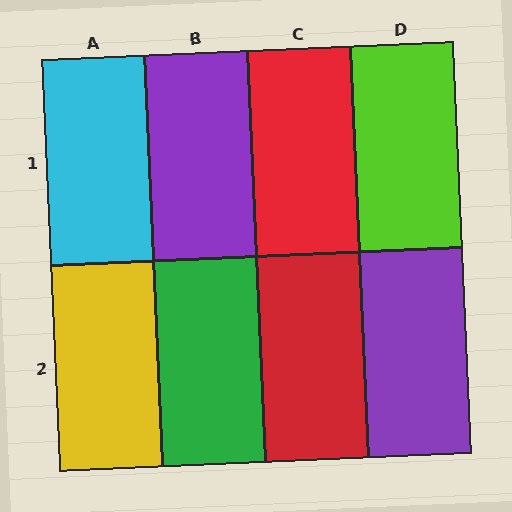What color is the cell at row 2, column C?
Red.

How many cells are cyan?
1 cell is cyan.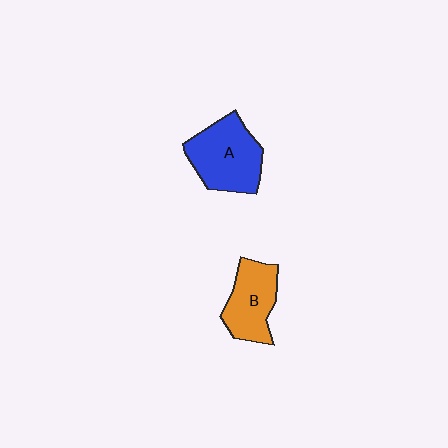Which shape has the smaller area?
Shape B (orange).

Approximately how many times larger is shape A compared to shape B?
Approximately 1.3 times.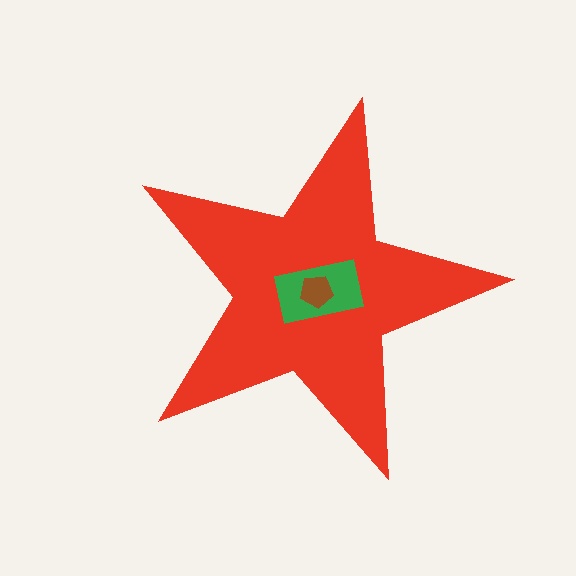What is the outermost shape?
The red star.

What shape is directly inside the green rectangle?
The brown pentagon.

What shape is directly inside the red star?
The green rectangle.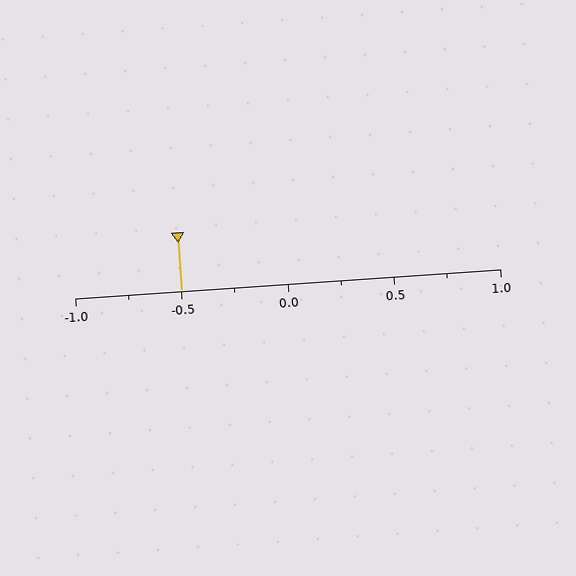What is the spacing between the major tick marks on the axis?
The major ticks are spaced 0.5 apart.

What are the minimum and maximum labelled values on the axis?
The axis runs from -1.0 to 1.0.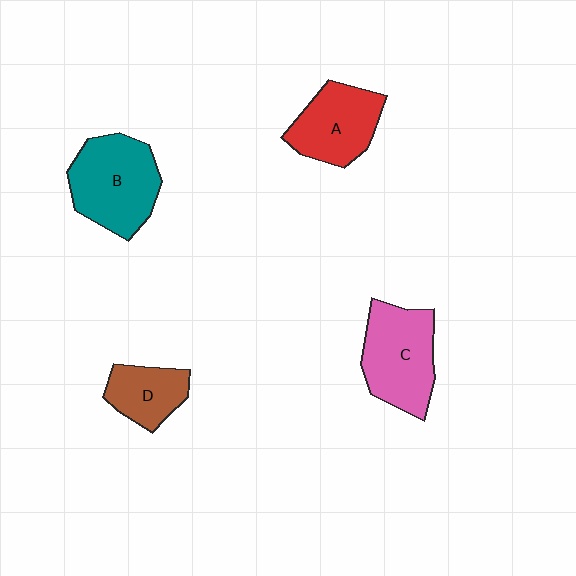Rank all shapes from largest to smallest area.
From largest to smallest: B (teal), C (pink), A (red), D (brown).